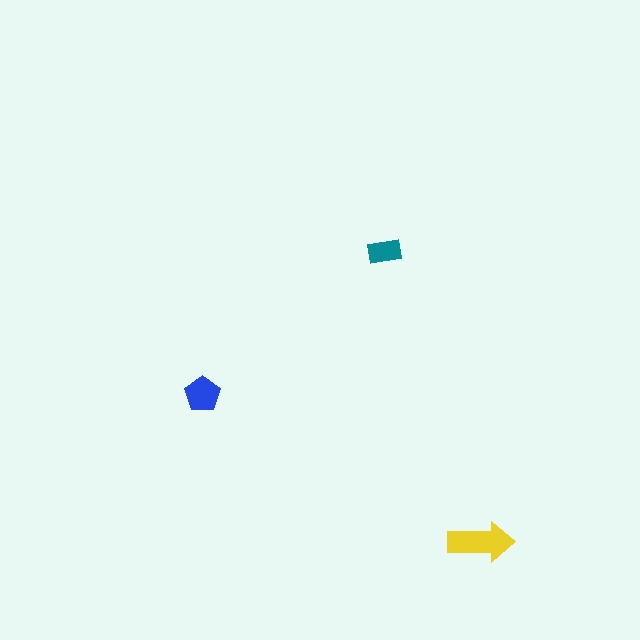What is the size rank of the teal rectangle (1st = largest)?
3rd.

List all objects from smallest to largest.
The teal rectangle, the blue pentagon, the yellow arrow.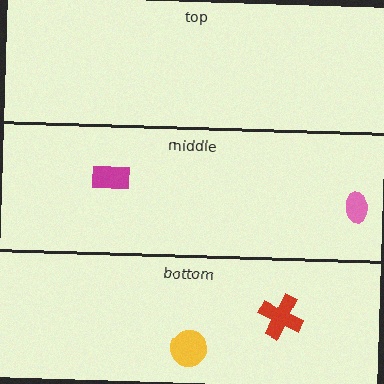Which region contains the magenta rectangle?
The middle region.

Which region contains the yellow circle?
The bottom region.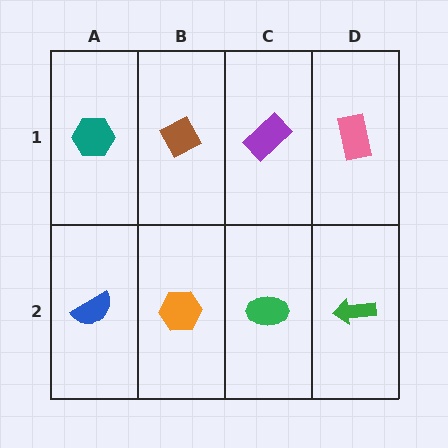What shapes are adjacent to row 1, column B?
An orange hexagon (row 2, column B), a teal hexagon (row 1, column A), a purple rectangle (row 1, column C).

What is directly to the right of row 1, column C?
A pink rectangle.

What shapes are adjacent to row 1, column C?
A green ellipse (row 2, column C), a brown diamond (row 1, column B), a pink rectangle (row 1, column D).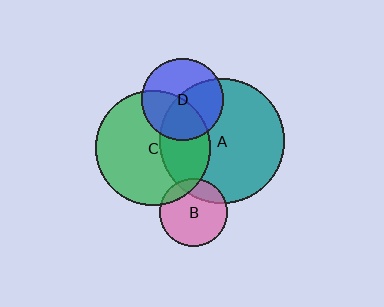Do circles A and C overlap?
Yes.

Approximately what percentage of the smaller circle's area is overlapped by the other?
Approximately 35%.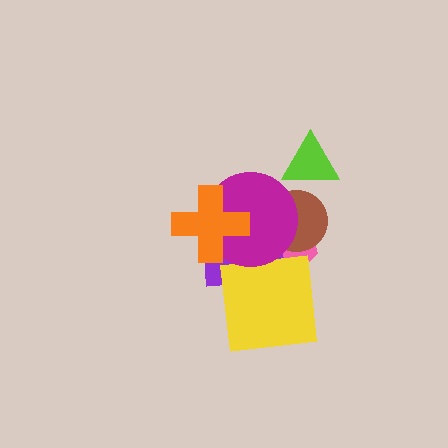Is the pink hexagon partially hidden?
Yes, it is partially covered by another shape.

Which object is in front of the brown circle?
The magenta circle is in front of the brown circle.